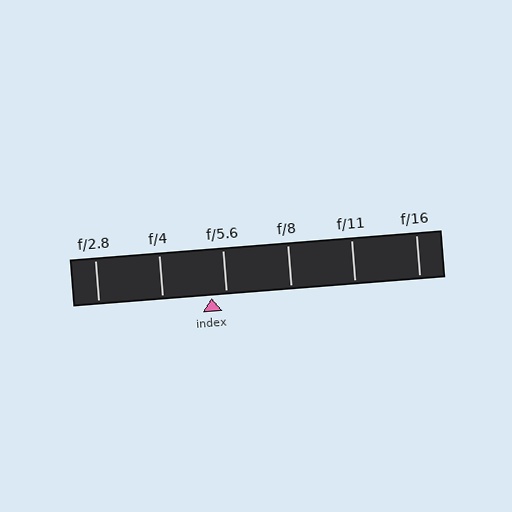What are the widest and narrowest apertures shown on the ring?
The widest aperture shown is f/2.8 and the narrowest is f/16.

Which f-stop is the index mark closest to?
The index mark is closest to f/5.6.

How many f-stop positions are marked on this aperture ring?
There are 6 f-stop positions marked.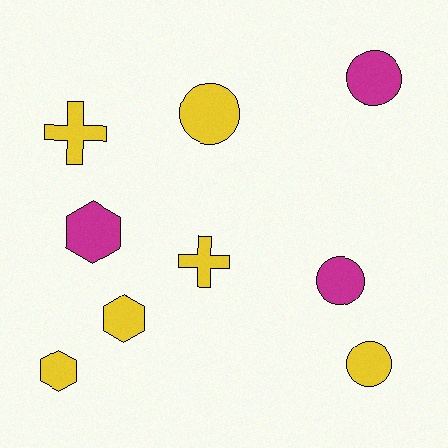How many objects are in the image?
There are 9 objects.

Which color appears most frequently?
Yellow, with 6 objects.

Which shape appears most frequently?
Circle, with 4 objects.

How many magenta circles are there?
There are 2 magenta circles.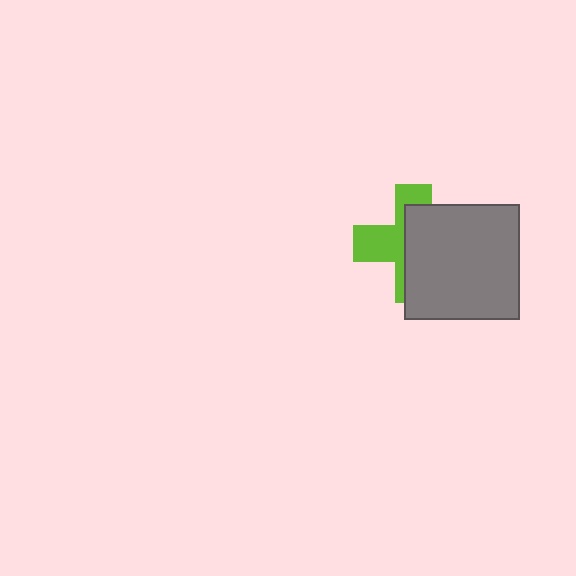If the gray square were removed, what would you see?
You would see the complete lime cross.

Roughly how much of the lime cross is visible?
A small part of it is visible (roughly 41%).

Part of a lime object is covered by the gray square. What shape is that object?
It is a cross.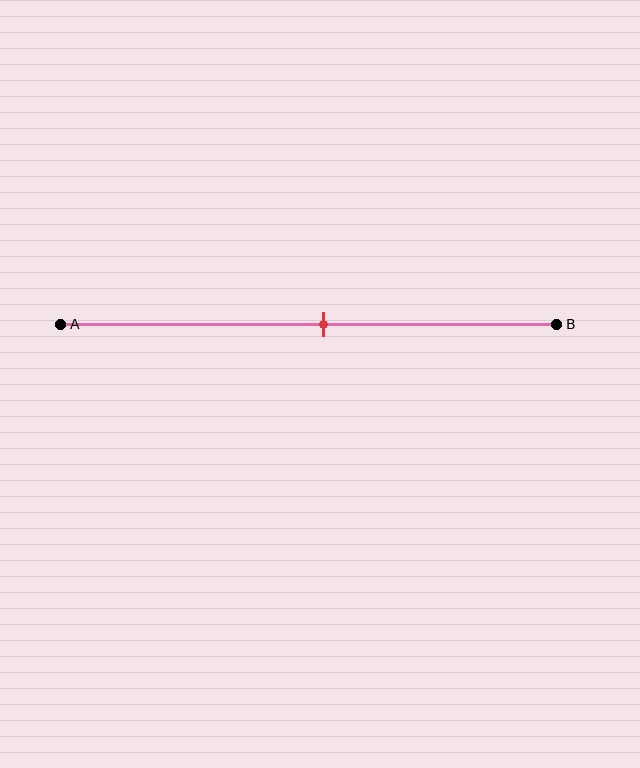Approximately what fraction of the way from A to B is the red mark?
The red mark is approximately 55% of the way from A to B.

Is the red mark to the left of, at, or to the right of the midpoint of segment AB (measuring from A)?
The red mark is to the right of the midpoint of segment AB.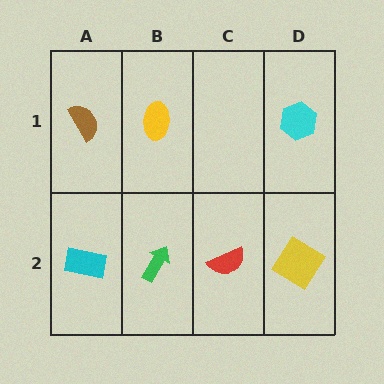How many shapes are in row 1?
3 shapes.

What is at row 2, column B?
A green arrow.